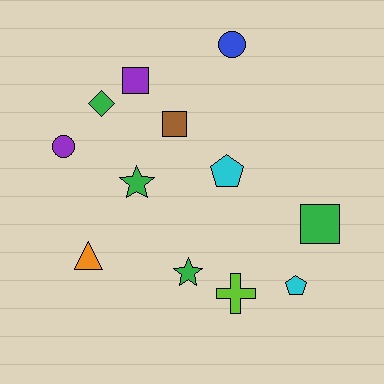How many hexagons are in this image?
There are no hexagons.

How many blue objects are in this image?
There is 1 blue object.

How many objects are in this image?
There are 12 objects.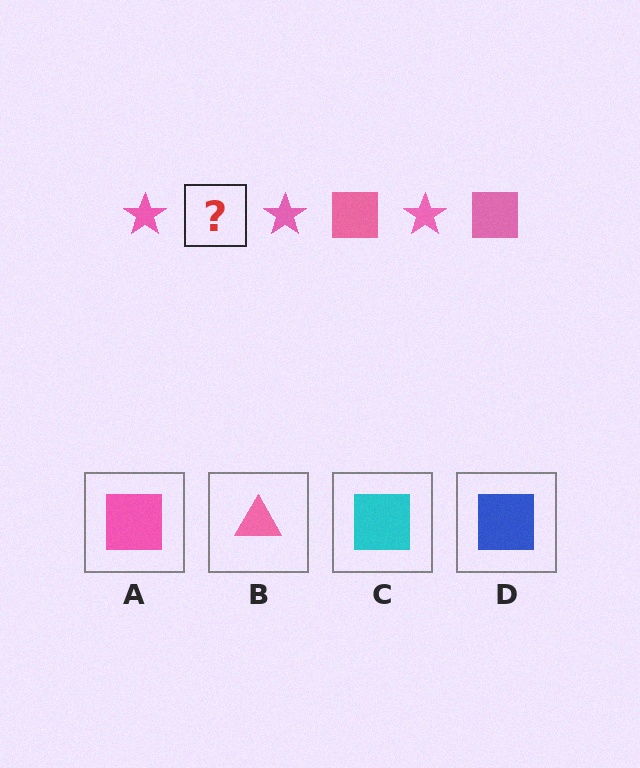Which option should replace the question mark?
Option A.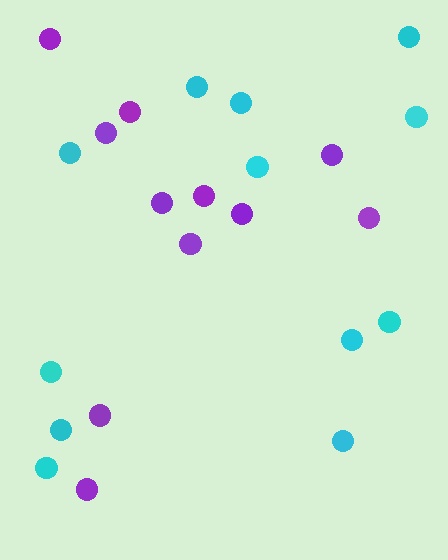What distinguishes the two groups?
There are 2 groups: one group of cyan circles (12) and one group of purple circles (11).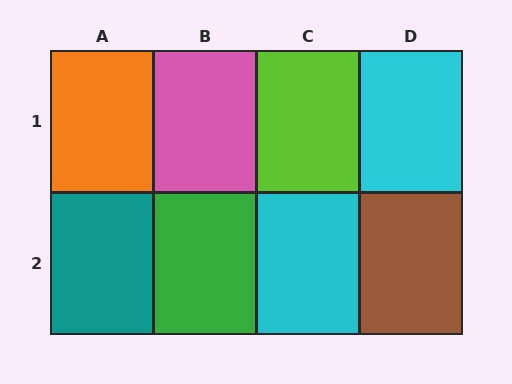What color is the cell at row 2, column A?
Teal.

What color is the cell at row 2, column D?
Brown.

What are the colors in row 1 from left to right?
Orange, pink, lime, cyan.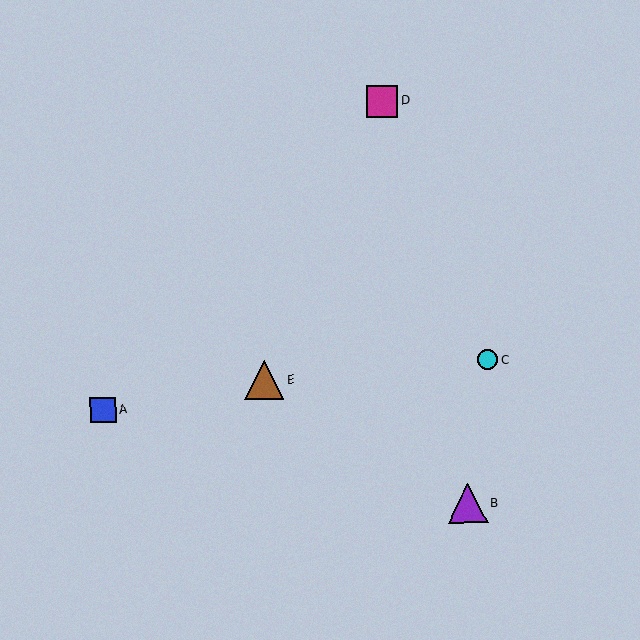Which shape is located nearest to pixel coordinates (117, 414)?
The blue square (labeled A) at (103, 410) is nearest to that location.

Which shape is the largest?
The purple triangle (labeled B) is the largest.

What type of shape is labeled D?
Shape D is a magenta square.